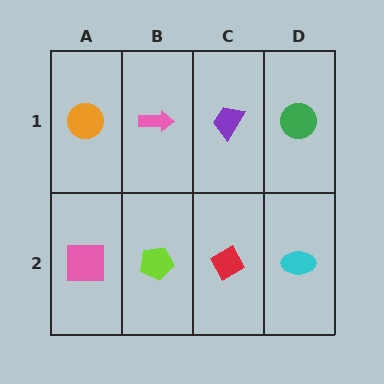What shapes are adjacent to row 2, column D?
A green circle (row 1, column D), a red diamond (row 2, column C).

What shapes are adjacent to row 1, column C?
A red diamond (row 2, column C), a pink arrow (row 1, column B), a green circle (row 1, column D).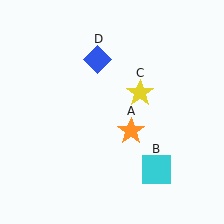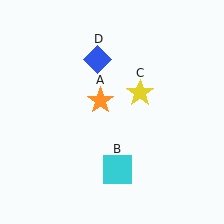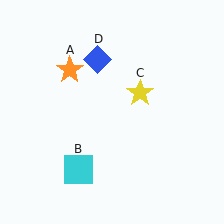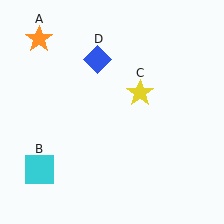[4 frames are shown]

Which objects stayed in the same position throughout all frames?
Yellow star (object C) and blue diamond (object D) remained stationary.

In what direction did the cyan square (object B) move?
The cyan square (object B) moved left.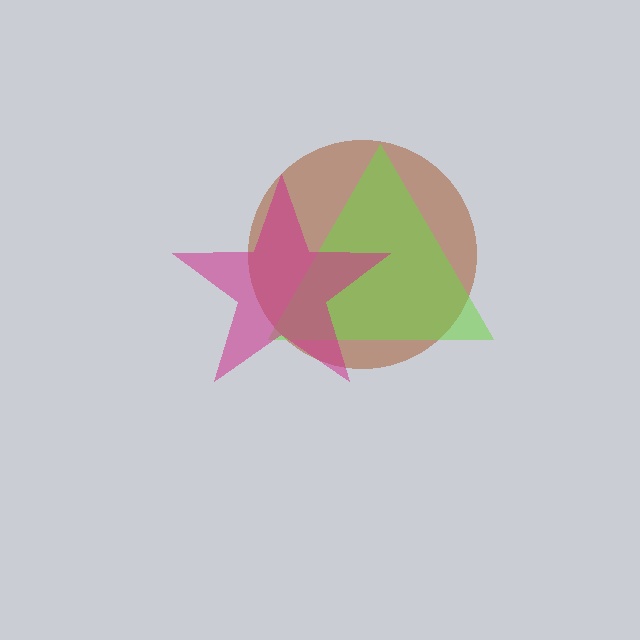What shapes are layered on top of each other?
The layered shapes are: a brown circle, a lime triangle, a magenta star.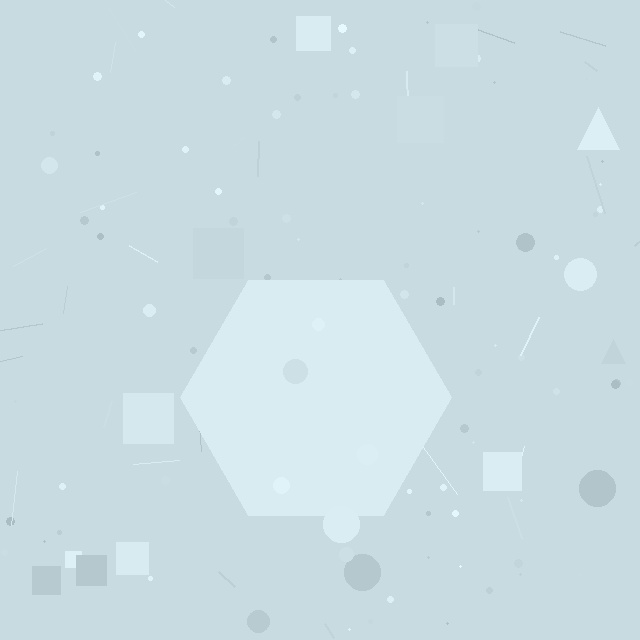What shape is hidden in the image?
A hexagon is hidden in the image.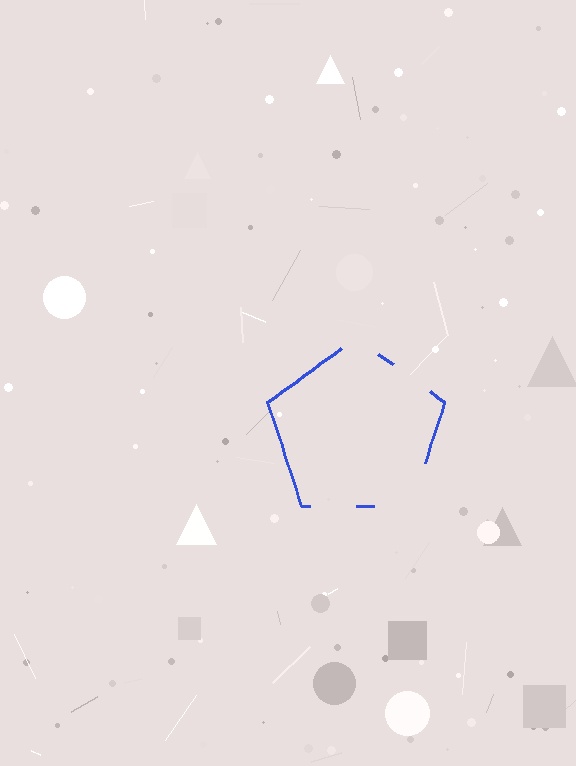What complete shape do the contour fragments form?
The contour fragments form a pentagon.